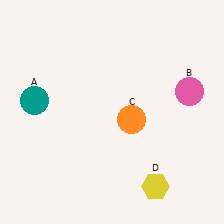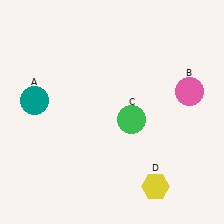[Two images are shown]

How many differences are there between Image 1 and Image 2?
There is 1 difference between the two images.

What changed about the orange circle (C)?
In Image 1, C is orange. In Image 2, it changed to green.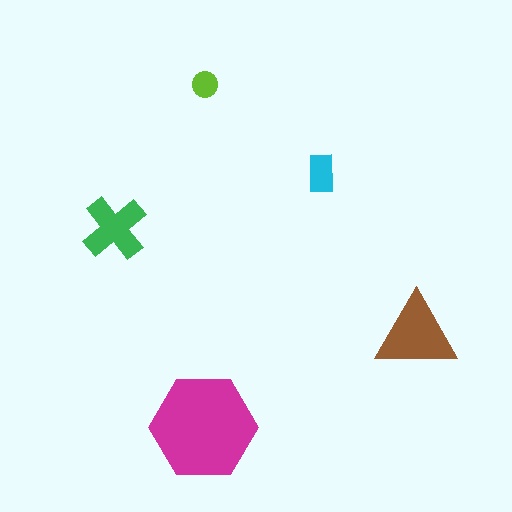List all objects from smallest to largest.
The lime circle, the cyan rectangle, the green cross, the brown triangle, the magenta hexagon.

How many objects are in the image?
There are 5 objects in the image.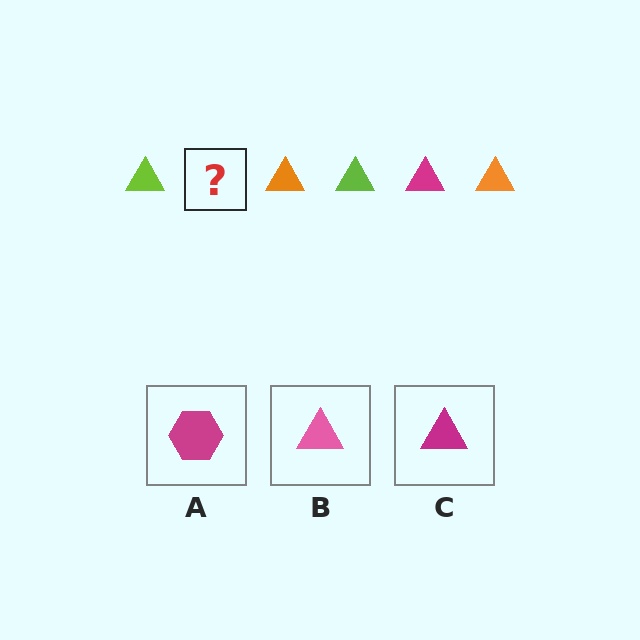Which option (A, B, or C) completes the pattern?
C.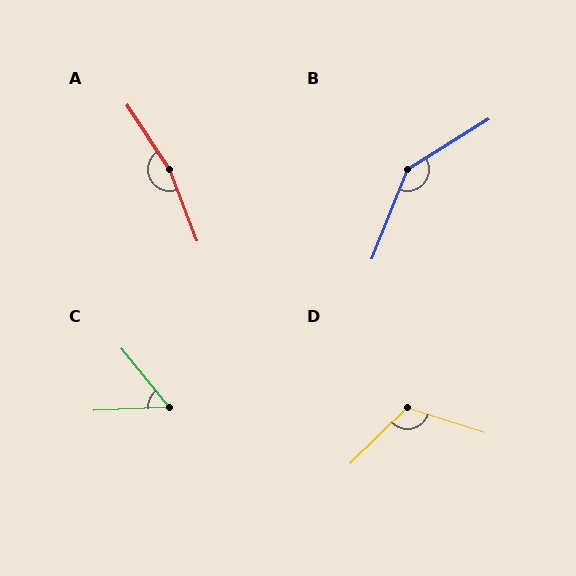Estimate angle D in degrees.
Approximately 118 degrees.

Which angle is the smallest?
C, at approximately 54 degrees.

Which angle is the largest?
A, at approximately 168 degrees.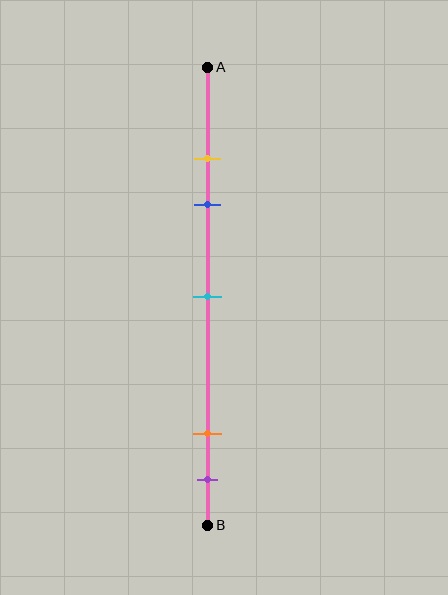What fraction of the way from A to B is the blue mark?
The blue mark is approximately 30% (0.3) of the way from A to B.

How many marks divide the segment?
There are 5 marks dividing the segment.